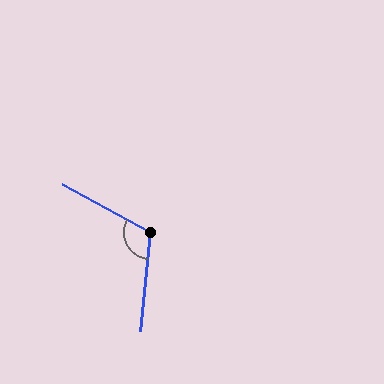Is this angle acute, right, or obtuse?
It is obtuse.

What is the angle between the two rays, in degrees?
Approximately 113 degrees.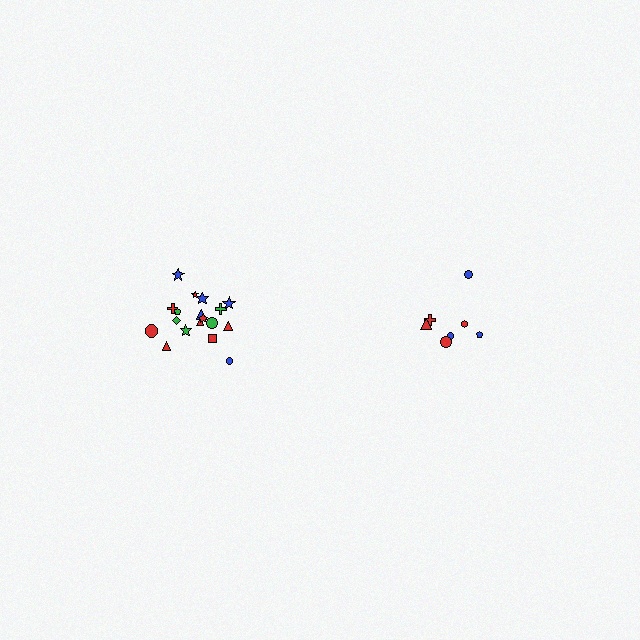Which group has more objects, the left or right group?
The left group.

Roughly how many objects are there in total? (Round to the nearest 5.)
Roughly 25 objects in total.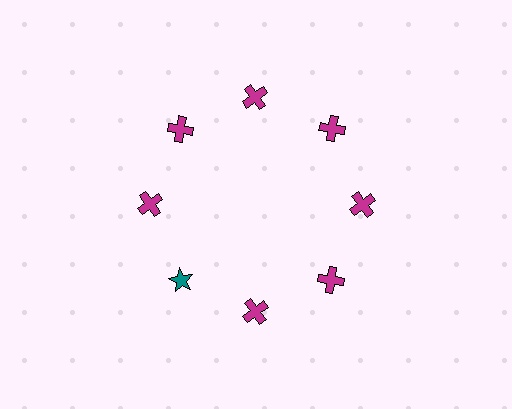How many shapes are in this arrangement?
There are 8 shapes arranged in a ring pattern.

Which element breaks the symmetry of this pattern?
The teal star at roughly the 8 o'clock position breaks the symmetry. All other shapes are magenta crosses.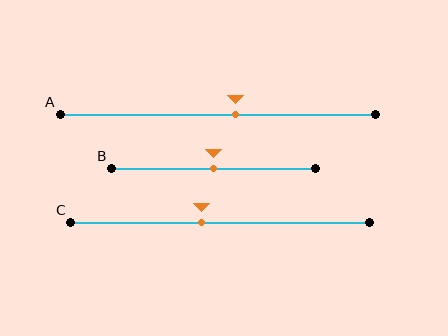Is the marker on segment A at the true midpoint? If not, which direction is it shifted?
No, the marker on segment A is shifted to the right by about 6% of the segment length.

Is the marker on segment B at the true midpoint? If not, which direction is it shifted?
Yes, the marker on segment B is at the true midpoint.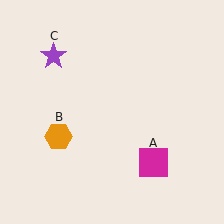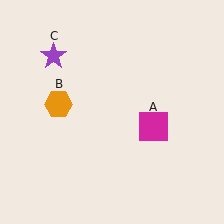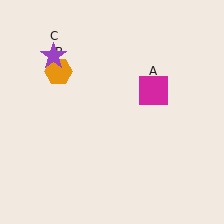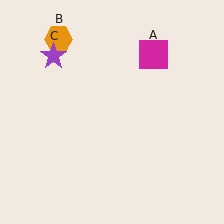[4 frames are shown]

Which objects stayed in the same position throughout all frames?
Purple star (object C) remained stationary.